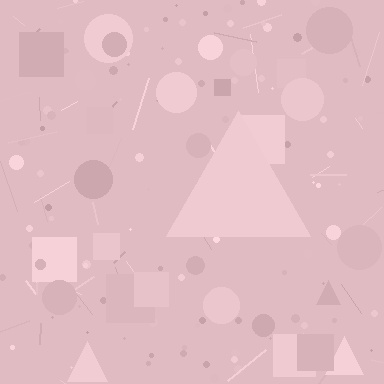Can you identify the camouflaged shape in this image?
The camouflaged shape is a triangle.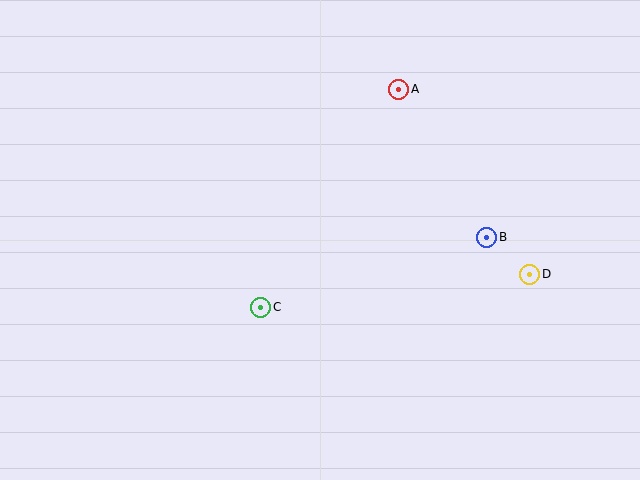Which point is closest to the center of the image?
Point C at (261, 307) is closest to the center.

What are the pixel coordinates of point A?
Point A is at (399, 89).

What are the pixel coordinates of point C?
Point C is at (261, 307).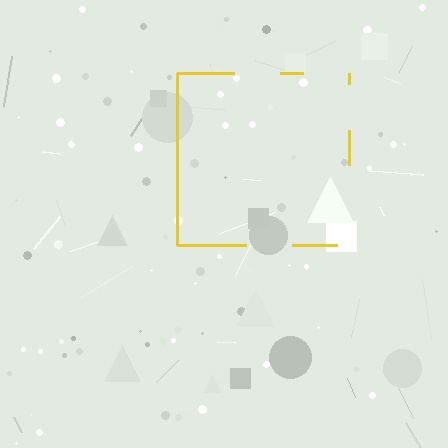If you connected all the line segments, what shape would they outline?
They would outline a square.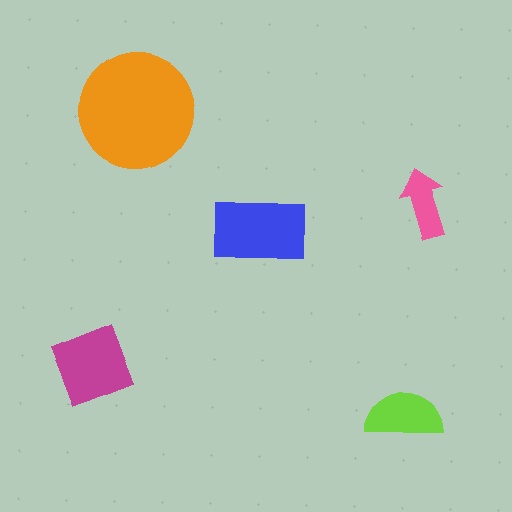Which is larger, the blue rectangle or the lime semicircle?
The blue rectangle.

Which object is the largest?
The orange circle.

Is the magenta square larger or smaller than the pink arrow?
Larger.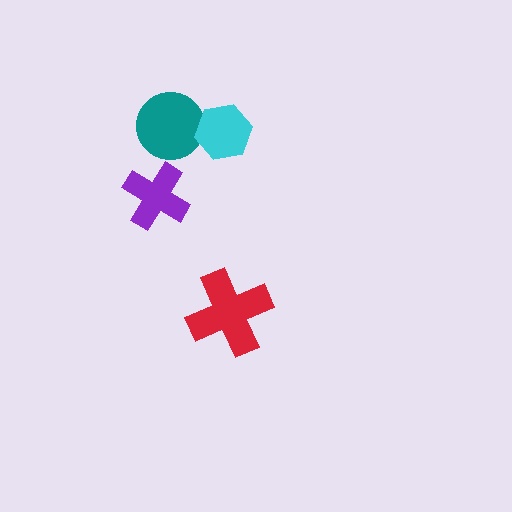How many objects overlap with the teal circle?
1 object overlaps with the teal circle.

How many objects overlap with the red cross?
0 objects overlap with the red cross.